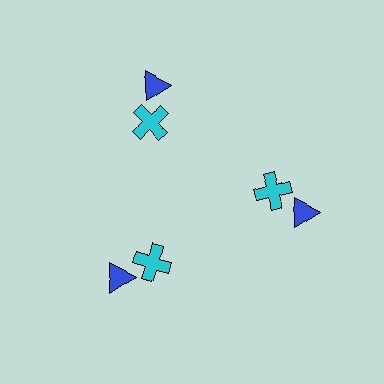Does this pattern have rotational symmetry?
Yes, this pattern has 3-fold rotational symmetry. It looks the same after rotating 120 degrees around the center.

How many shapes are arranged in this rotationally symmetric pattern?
There are 6 shapes, arranged in 3 groups of 2.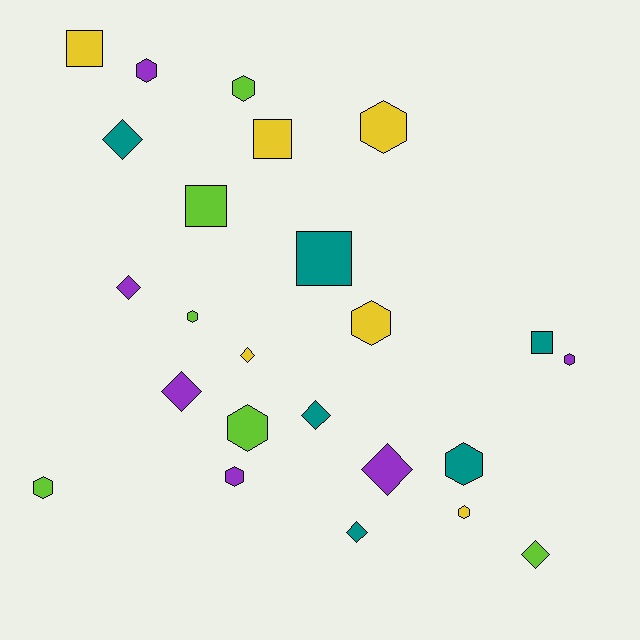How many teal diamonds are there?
There are 3 teal diamonds.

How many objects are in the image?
There are 24 objects.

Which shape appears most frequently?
Hexagon, with 11 objects.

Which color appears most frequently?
Teal, with 6 objects.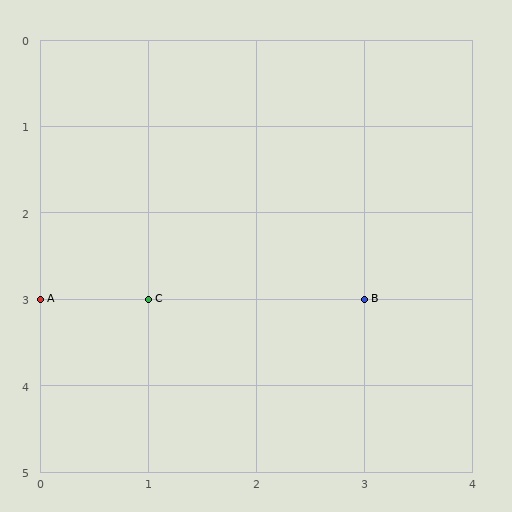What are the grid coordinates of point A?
Point A is at grid coordinates (0, 3).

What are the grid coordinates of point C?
Point C is at grid coordinates (1, 3).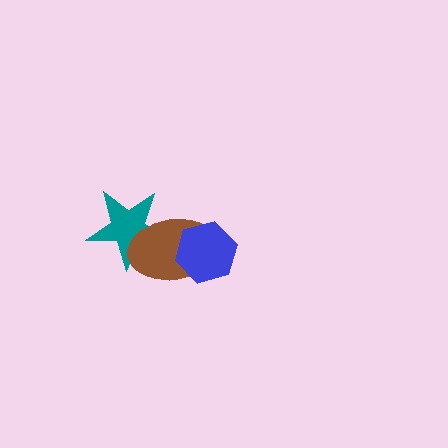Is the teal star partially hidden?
Yes, it is partially covered by another shape.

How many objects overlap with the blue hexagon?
1 object overlaps with the blue hexagon.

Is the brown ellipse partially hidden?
Yes, it is partially covered by another shape.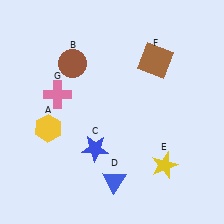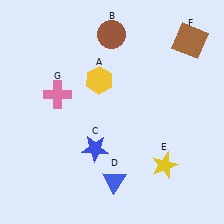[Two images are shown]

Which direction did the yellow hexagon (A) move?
The yellow hexagon (A) moved right.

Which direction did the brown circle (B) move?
The brown circle (B) moved right.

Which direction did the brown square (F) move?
The brown square (F) moved right.